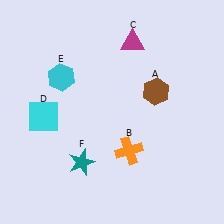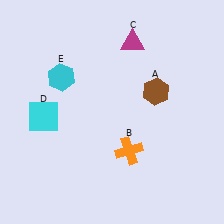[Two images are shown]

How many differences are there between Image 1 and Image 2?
There is 1 difference between the two images.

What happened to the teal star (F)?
The teal star (F) was removed in Image 2. It was in the bottom-left area of Image 1.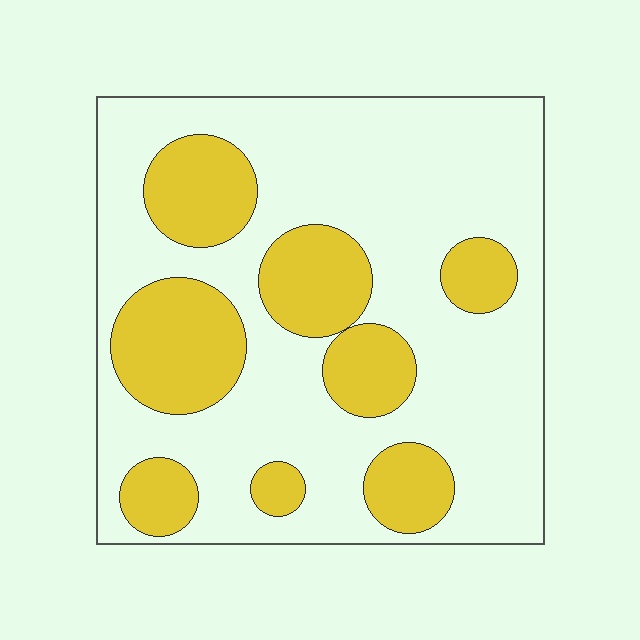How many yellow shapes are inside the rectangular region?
8.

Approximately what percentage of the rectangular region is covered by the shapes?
Approximately 30%.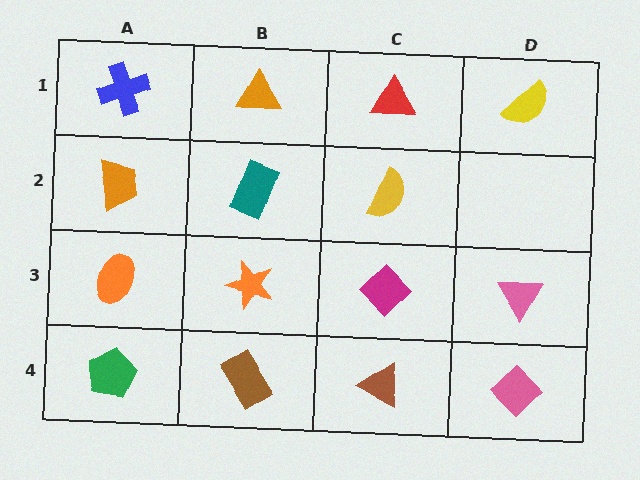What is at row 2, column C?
A yellow semicircle.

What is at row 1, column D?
A yellow semicircle.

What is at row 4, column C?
A brown triangle.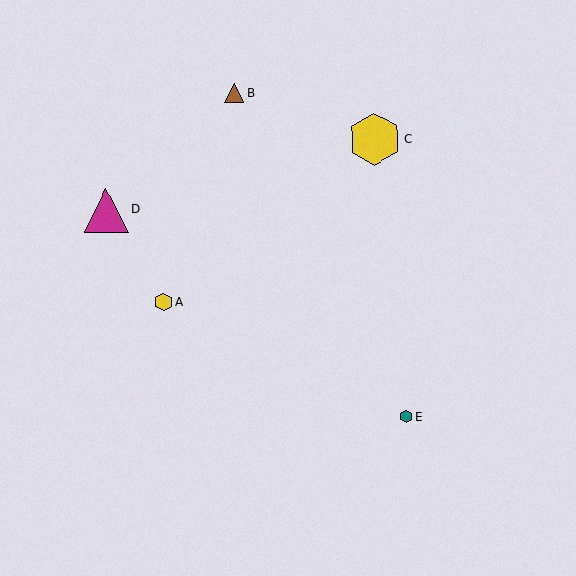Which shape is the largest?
The yellow hexagon (labeled C) is the largest.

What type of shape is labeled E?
Shape E is a teal hexagon.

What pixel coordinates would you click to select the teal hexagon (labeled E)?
Click at (406, 417) to select the teal hexagon E.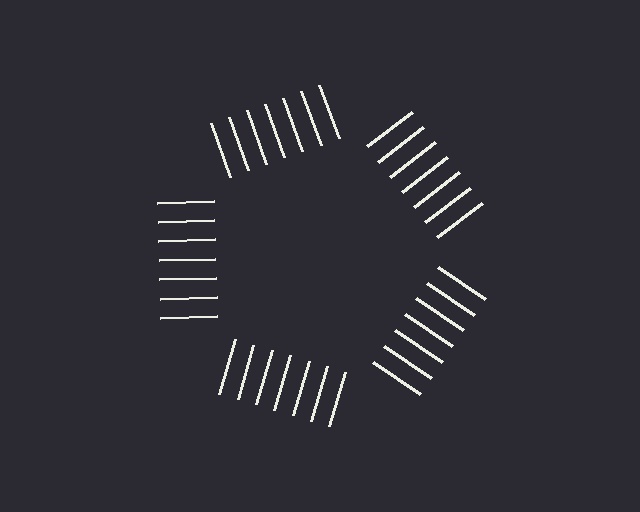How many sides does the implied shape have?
5 sides — the line-ends trace a pentagon.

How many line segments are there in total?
35 — 7 along each of the 5 edges.